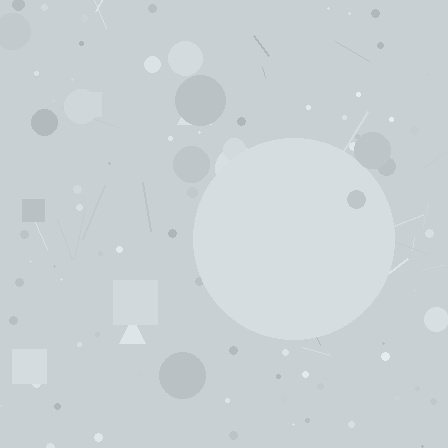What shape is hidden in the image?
A circle is hidden in the image.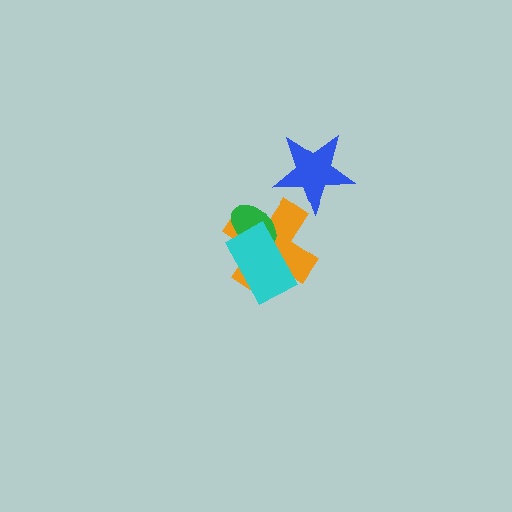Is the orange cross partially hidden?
Yes, it is partially covered by another shape.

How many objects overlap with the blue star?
0 objects overlap with the blue star.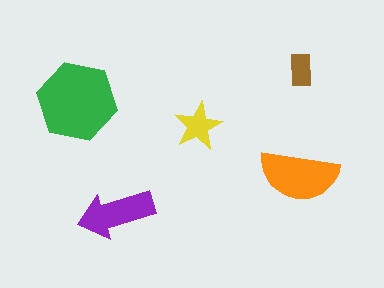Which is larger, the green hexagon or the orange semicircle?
The green hexagon.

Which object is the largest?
The green hexagon.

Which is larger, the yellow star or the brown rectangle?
The yellow star.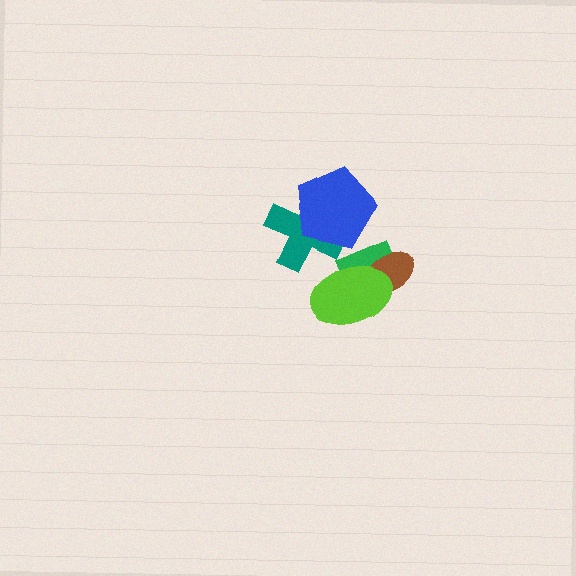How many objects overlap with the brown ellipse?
2 objects overlap with the brown ellipse.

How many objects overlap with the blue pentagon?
1 object overlaps with the blue pentagon.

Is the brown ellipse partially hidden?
Yes, it is partially covered by another shape.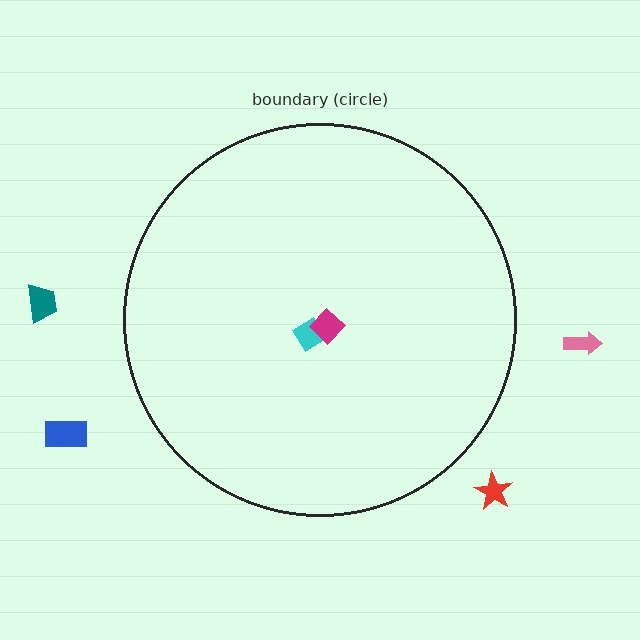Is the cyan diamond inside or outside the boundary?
Inside.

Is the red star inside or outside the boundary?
Outside.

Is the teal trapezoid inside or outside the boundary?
Outside.